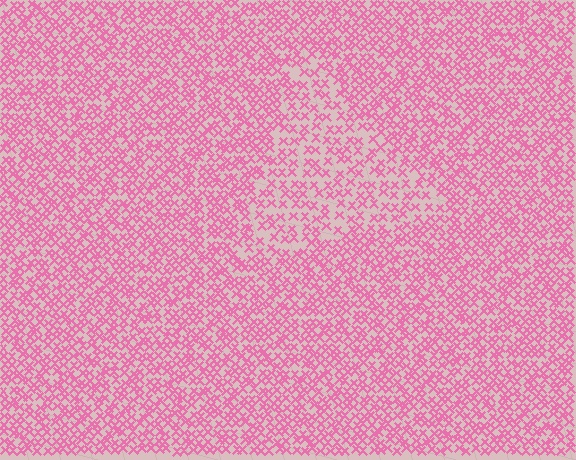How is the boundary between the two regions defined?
The boundary is defined by a change in element density (approximately 1.7x ratio). All elements are the same color, size, and shape.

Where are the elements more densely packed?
The elements are more densely packed outside the triangle boundary.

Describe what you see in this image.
The image contains small pink elements arranged at two different densities. A triangle-shaped region is visible where the elements are less densely packed than the surrounding area.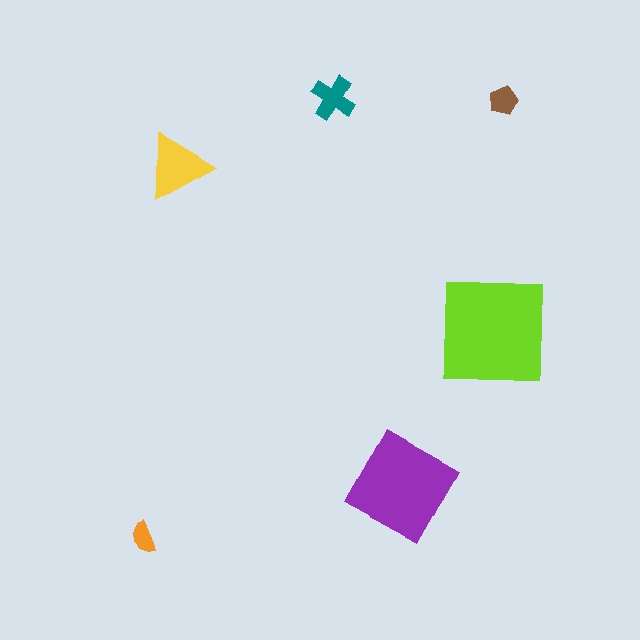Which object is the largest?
The lime square.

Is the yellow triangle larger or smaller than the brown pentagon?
Larger.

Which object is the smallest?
The orange semicircle.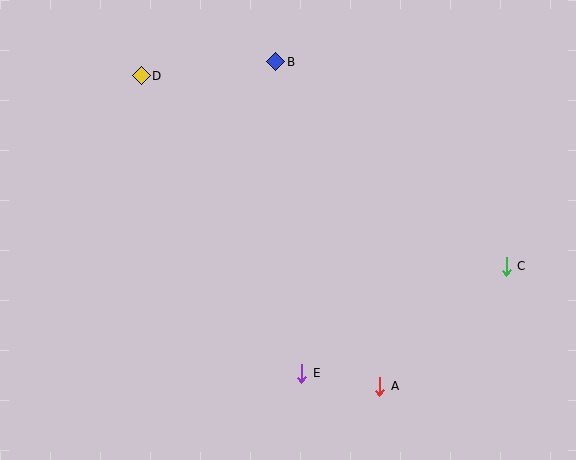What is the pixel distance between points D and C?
The distance between D and C is 412 pixels.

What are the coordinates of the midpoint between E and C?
The midpoint between E and C is at (404, 320).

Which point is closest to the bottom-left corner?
Point E is closest to the bottom-left corner.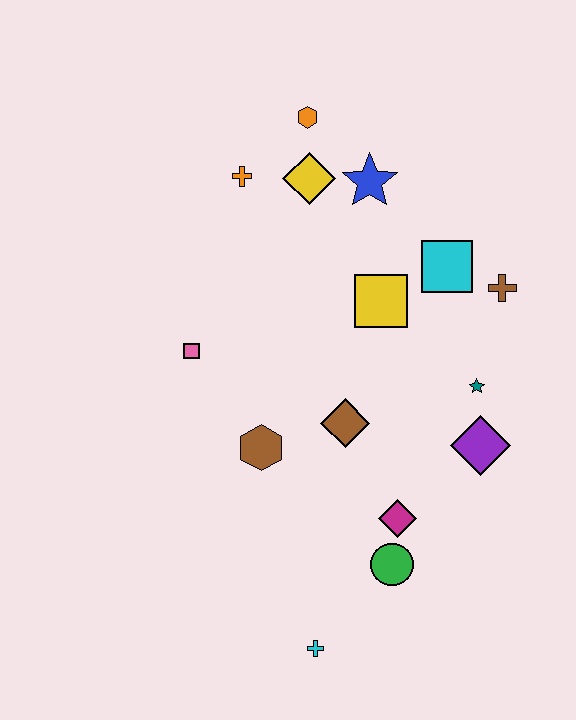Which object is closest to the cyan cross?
The green circle is closest to the cyan cross.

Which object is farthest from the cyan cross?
The orange hexagon is farthest from the cyan cross.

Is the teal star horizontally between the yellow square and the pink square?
No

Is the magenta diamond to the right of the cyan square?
No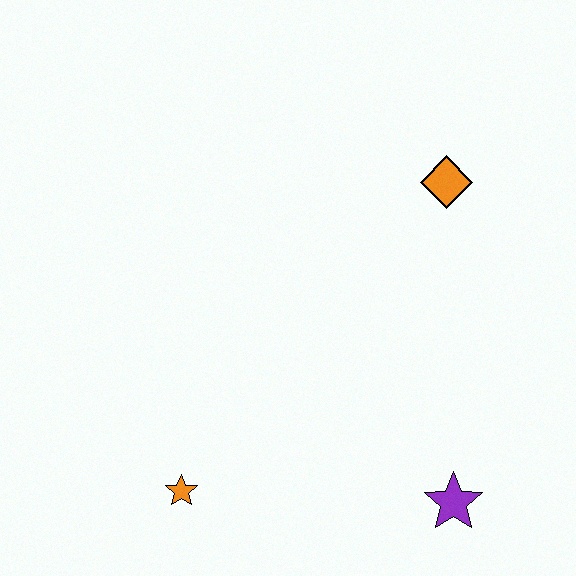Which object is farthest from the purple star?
The orange diamond is farthest from the purple star.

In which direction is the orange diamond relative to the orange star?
The orange diamond is above the orange star.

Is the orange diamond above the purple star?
Yes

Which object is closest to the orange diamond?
The purple star is closest to the orange diamond.